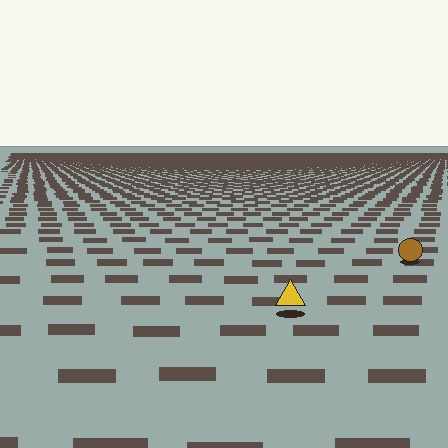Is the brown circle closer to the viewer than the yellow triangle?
No. The yellow triangle is closer — you can tell from the texture gradient: the ground texture is coarser near it.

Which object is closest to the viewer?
The yellow triangle is closest. The texture marks near it are larger and more spread out.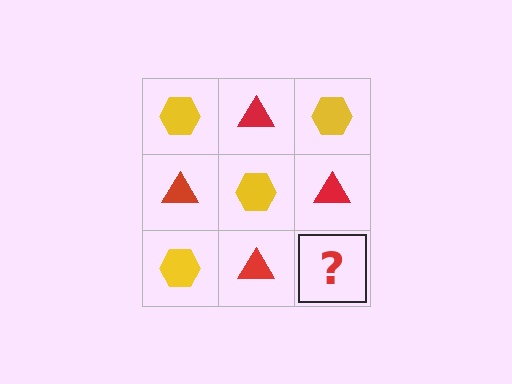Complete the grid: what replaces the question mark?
The question mark should be replaced with a yellow hexagon.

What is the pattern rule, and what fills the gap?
The rule is that it alternates yellow hexagon and red triangle in a checkerboard pattern. The gap should be filled with a yellow hexagon.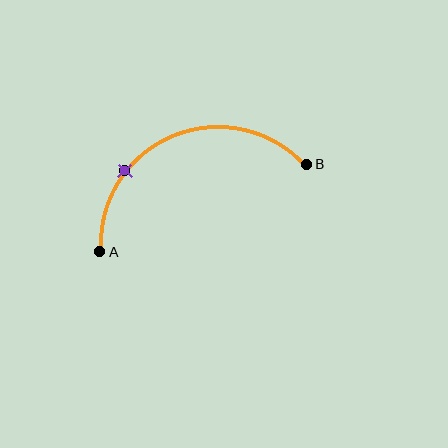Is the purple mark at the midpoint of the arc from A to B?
No. The purple mark lies on the arc but is closer to endpoint A. The arc midpoint would be at the point on the curve equidistant along the arc from both A and B.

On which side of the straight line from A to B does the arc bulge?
The arc bulges above the straight line connecting A and B.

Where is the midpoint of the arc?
The arc midpoint is the point on the curve farthest from the straight line joining A and B. It sits above that line.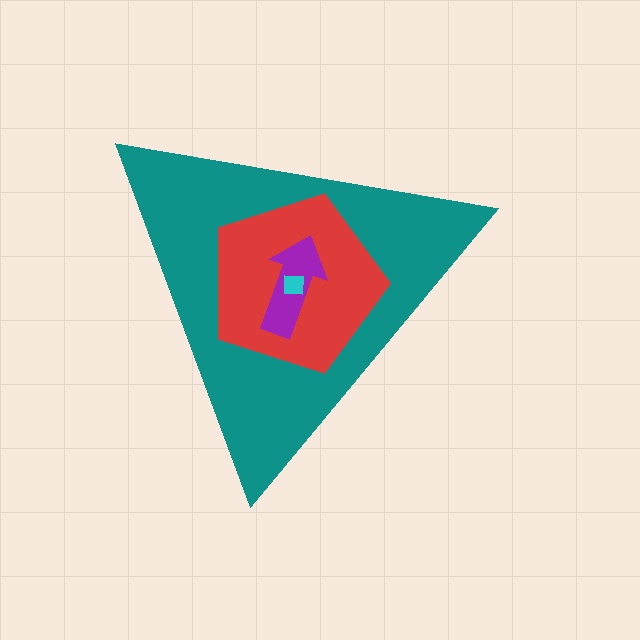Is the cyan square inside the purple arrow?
Yes.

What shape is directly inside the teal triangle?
The red pentagon.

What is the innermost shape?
The cyan square.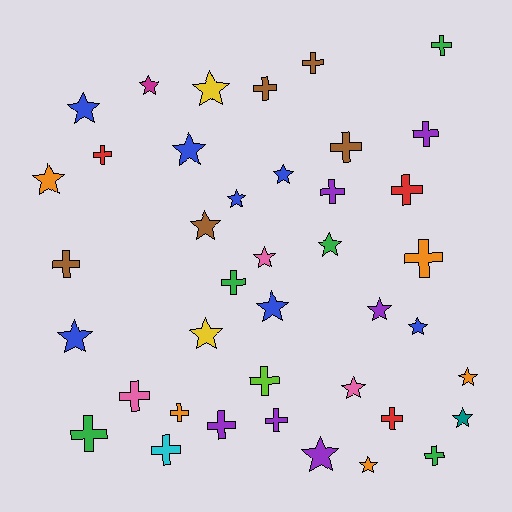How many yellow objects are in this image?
There are 2 yellow objects.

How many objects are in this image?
There are 40 objects.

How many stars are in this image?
There are 20 stars.